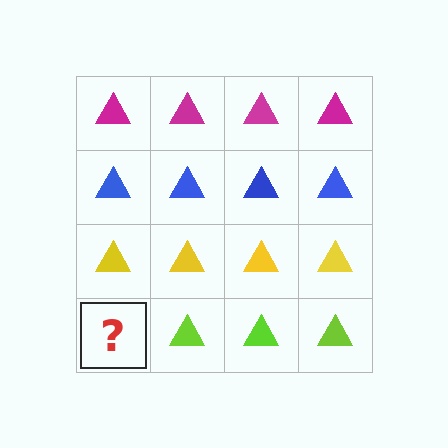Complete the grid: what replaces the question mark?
The question mark should be replaced with a lime triangle.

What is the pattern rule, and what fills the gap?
The rule is that each row has a consistent color. The gap should be filled with a lime triangle.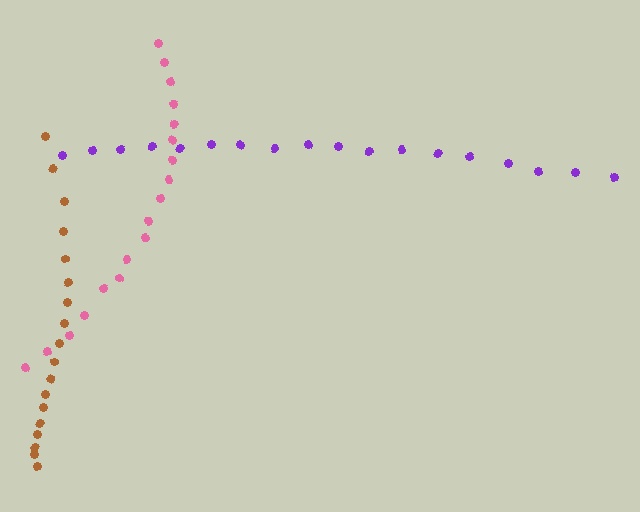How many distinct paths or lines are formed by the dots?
There are 3 distinct paths.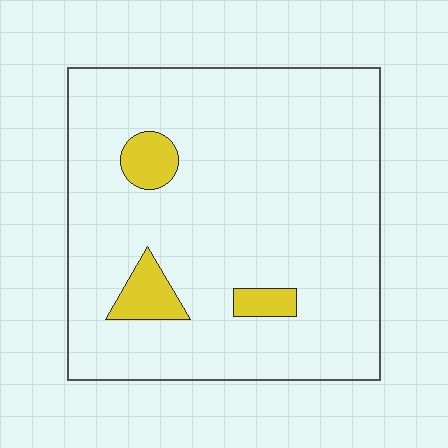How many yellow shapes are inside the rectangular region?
3.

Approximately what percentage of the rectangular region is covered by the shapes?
Approximately 10%.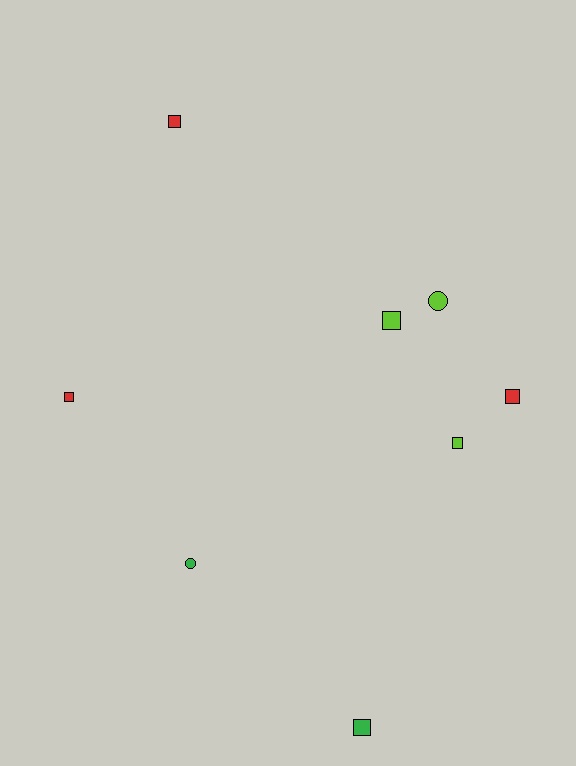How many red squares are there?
There are 3 red squares.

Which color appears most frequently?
Red, with 3 objects.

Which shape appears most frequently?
Square, with 6 objects.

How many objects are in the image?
There are 8 objects.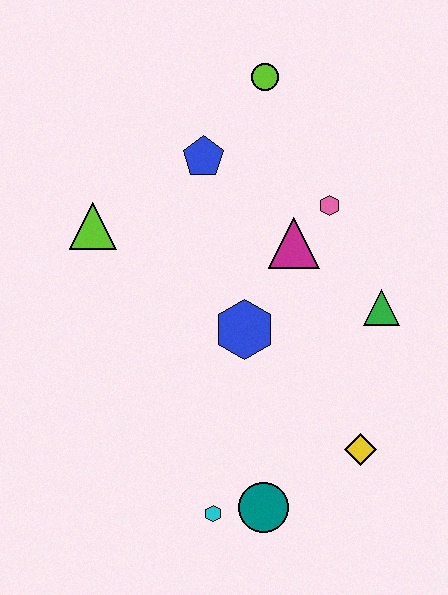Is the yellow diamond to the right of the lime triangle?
Yes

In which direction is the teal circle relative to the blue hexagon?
The teal circle is below the blue hexagon.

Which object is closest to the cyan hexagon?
The teal circle is closest to the cyan hexagon.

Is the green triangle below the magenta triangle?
Yes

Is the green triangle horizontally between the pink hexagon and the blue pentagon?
No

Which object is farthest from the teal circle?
The lime circle is farthest from the teal circle.